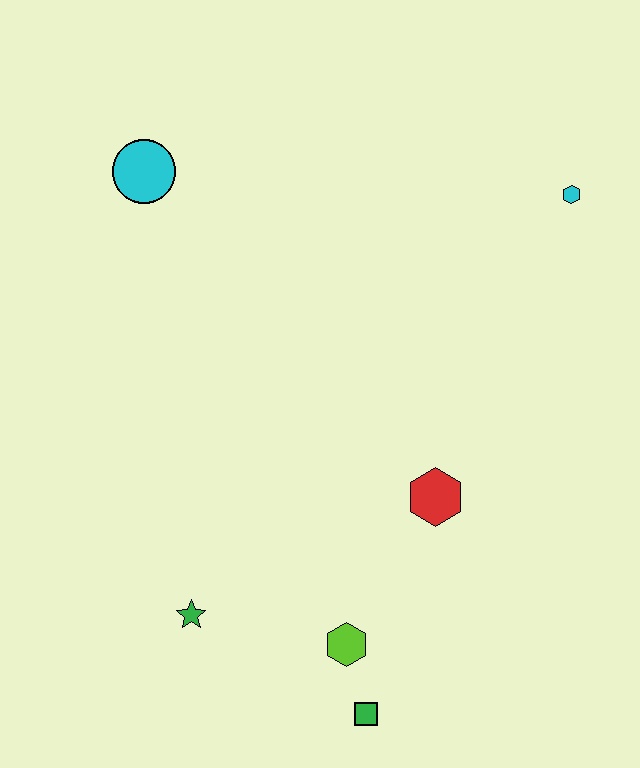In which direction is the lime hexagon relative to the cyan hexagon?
The lime hexagon is below the cyan hexagon.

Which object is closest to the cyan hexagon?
The red hexagon is closest to the cyan hexagon.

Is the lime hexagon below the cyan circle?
Yes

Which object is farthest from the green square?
The cyan circle is farthest from the green square.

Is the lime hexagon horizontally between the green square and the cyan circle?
Yes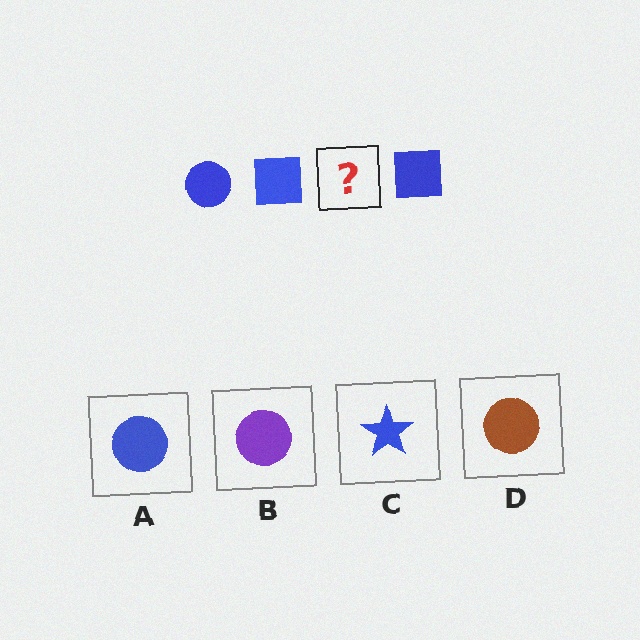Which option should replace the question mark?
Option A.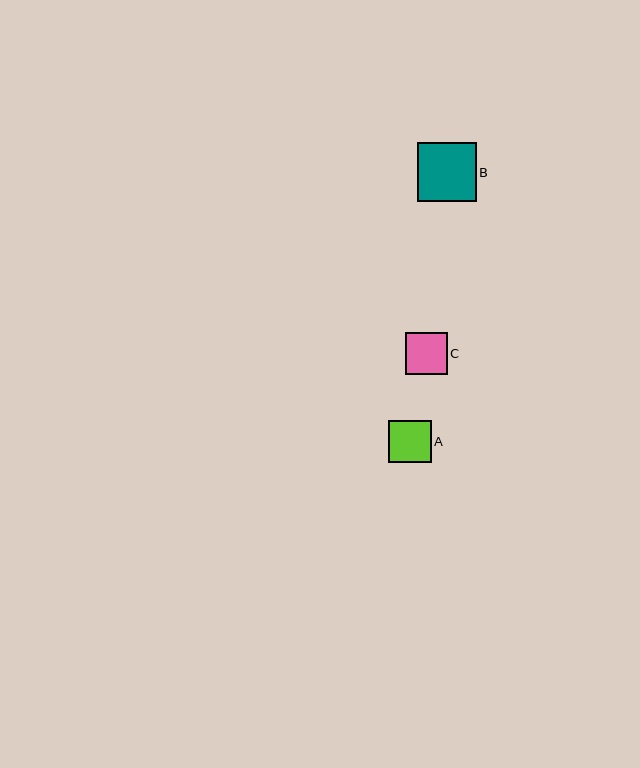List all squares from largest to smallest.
From largest to smallest: B, A, C.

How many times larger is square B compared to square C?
Square B is approximately 1.4 times the size of square C.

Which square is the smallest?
Square C is the smallest with a size of approximately 41 pixels.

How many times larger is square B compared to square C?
Square B is approximately 1.4 times the size of square C.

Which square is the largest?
Square B is the largest with a size of approximately 58 pixels.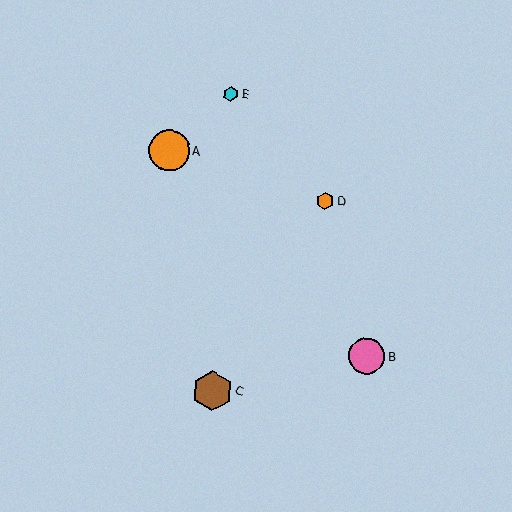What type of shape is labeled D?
Shape D is an orange hexagon.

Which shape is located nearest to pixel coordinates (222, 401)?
The brown hexagon (labeled C) at (212, 391) is nearest to that location.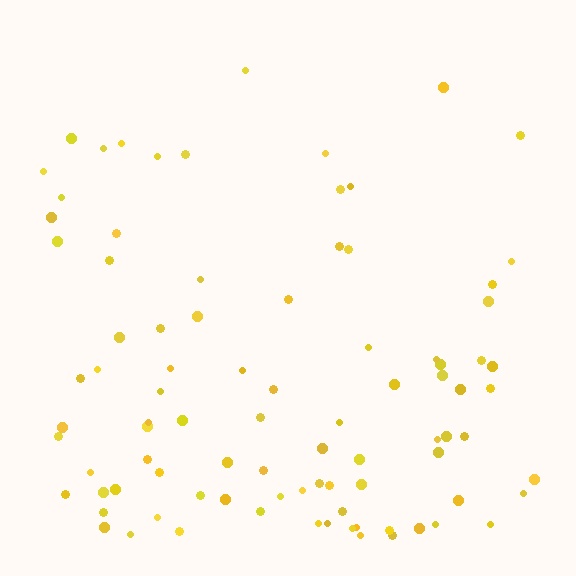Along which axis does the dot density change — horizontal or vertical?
Vertical.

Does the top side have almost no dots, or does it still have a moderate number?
Still a moderate number, just noticeably fewer than the bottom.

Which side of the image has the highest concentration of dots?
The bottom.